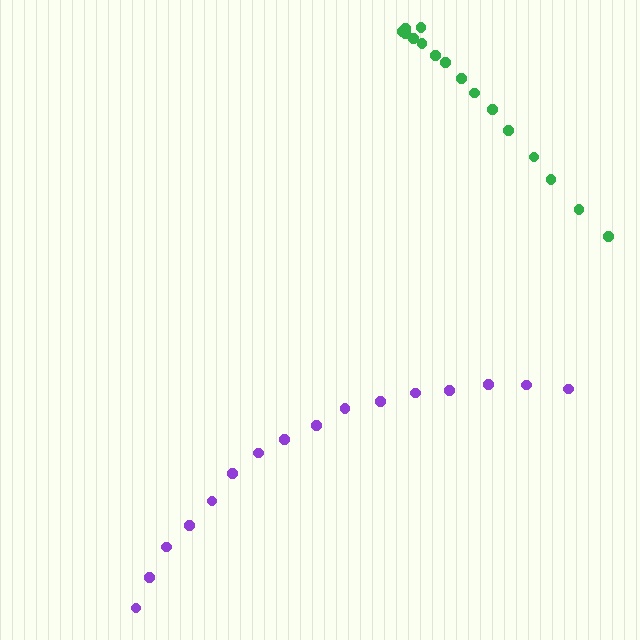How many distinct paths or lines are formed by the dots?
There are 2 distinct paths.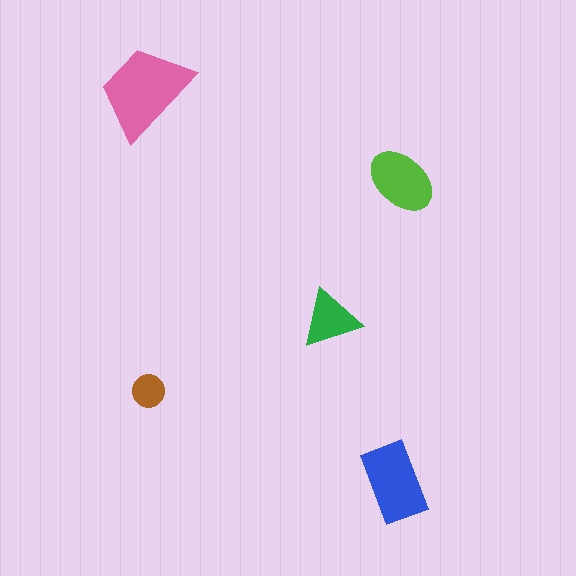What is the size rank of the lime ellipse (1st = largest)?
3rd.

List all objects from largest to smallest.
The pink trapezoid, the blue rectangle, the lime ellipse, the green triangle, the brown circle.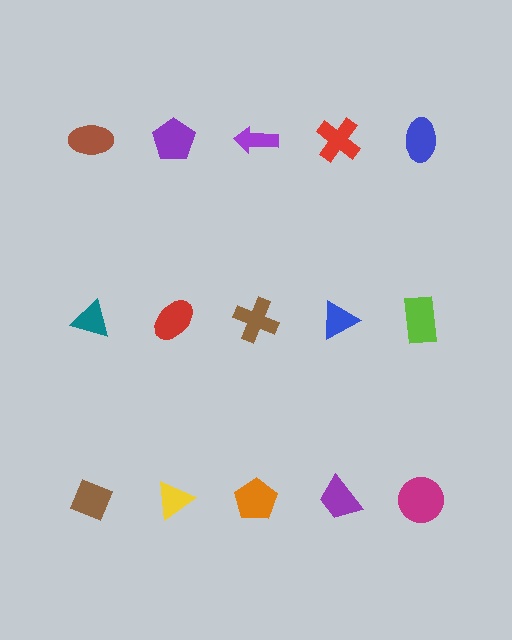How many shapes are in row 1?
5 shapes.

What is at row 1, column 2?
A purple pentagon.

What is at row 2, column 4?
A blue triangle.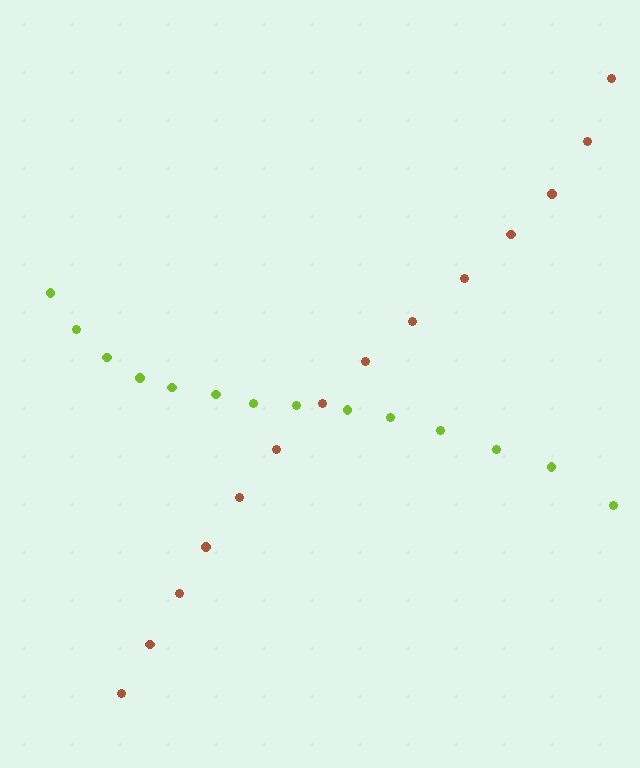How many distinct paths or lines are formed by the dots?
There are 2 distinct paths.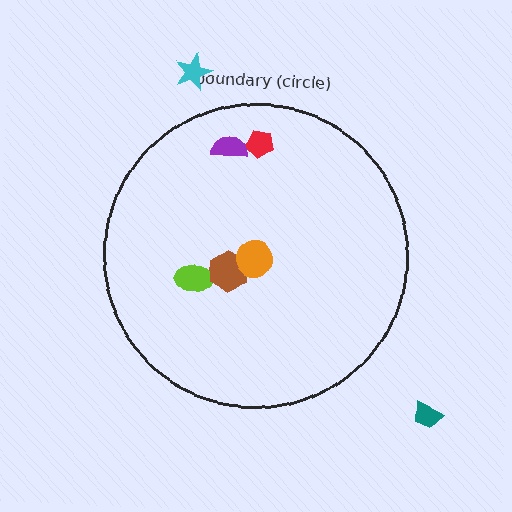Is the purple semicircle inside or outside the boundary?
Inside.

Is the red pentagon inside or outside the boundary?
Inside.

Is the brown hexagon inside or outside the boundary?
Inside.